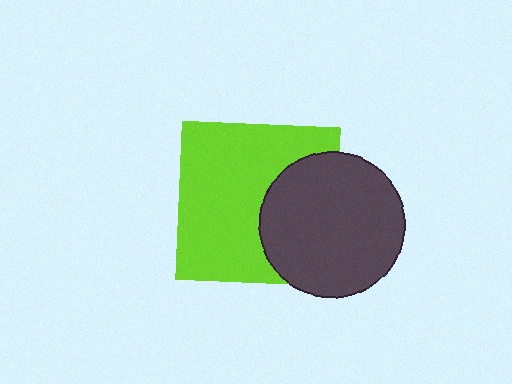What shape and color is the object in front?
The object in front is a dark gray circle.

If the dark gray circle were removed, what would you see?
You would see the complete lime square.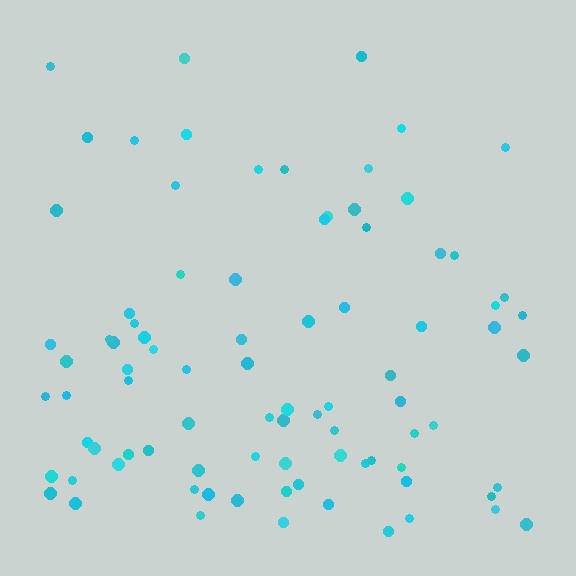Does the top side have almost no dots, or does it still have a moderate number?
Still a moderate number, just noticeably fewer than the bottom.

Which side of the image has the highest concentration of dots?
The bottom.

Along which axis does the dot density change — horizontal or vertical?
Vertical.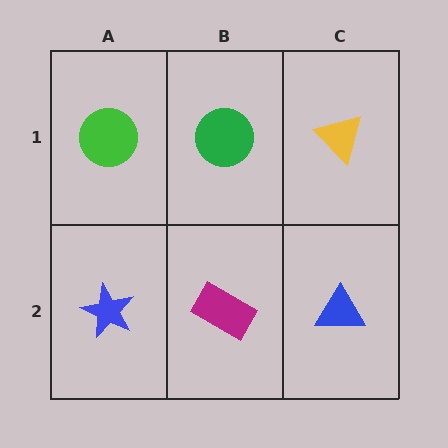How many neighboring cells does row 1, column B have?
3.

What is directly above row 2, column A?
A green circle.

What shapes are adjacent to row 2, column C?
A yellow triangle (row 1, column C), a magenta rectangle (row 2, column B).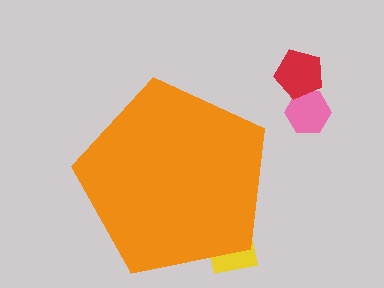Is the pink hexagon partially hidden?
No, the pink hexagon is fully visible.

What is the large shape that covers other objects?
An orange pentagon.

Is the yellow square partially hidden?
Yes, the yellow square is partially hidden behind the orange pentagon.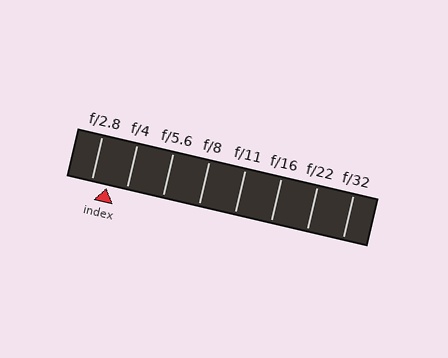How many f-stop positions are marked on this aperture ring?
There are 8 f-stop positions marked.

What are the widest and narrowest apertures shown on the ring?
The widest aperture shown is f/2.8 and the narrowest is f/32.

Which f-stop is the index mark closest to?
The index mark is closest to f/2.8.